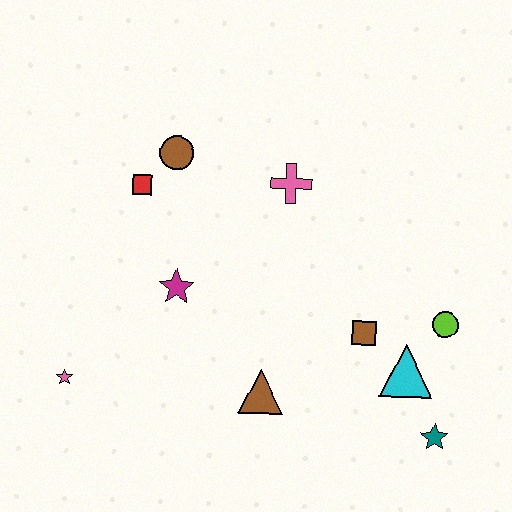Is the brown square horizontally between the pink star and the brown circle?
No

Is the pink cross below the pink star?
No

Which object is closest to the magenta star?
The red square is closest to the magenta star.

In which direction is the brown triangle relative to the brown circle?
The brown triangle is below the brown circle.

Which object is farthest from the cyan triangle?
The pink star is farthest from the cyan triangle.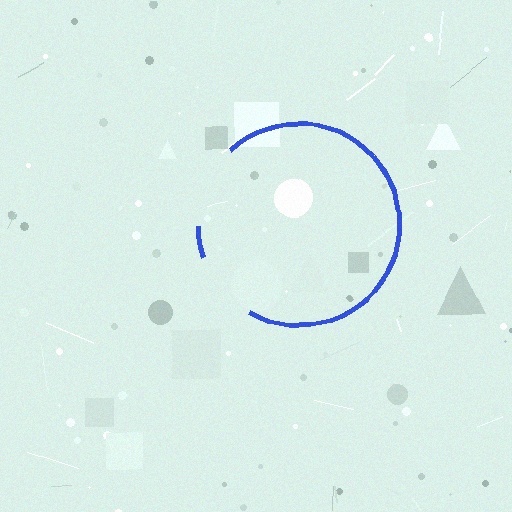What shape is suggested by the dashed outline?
The dashed outline suggests a circle.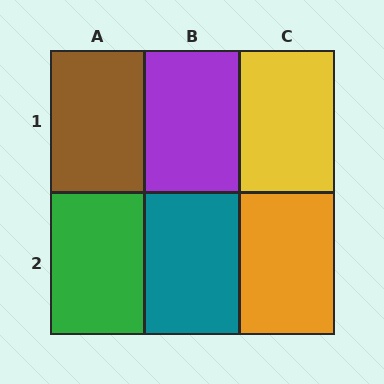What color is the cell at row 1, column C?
Yellow.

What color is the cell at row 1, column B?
Purple.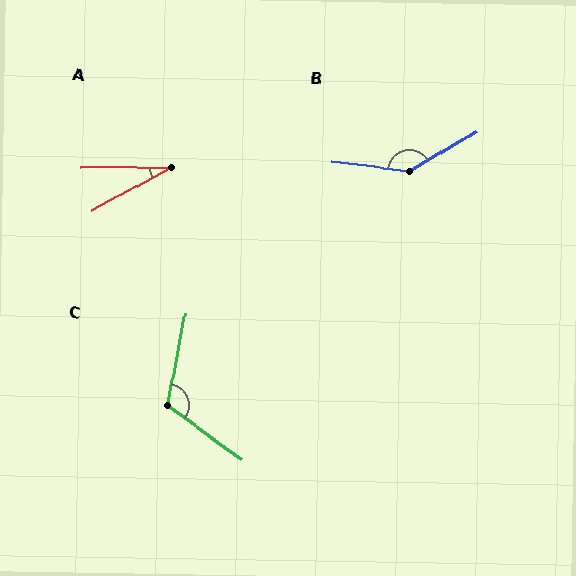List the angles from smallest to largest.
A (29°), C (115°), B (142°).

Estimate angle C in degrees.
Approximately 115 degrees.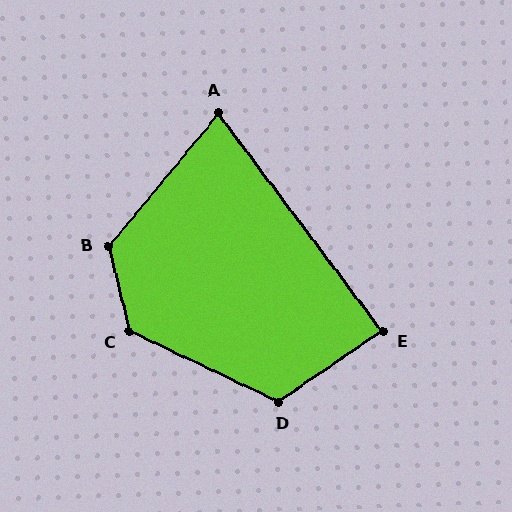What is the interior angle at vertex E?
Approximately 87 degrees (approximately right).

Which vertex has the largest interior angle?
C, at approximately 129 degrees.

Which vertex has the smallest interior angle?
A, at approximately 77 degrees.